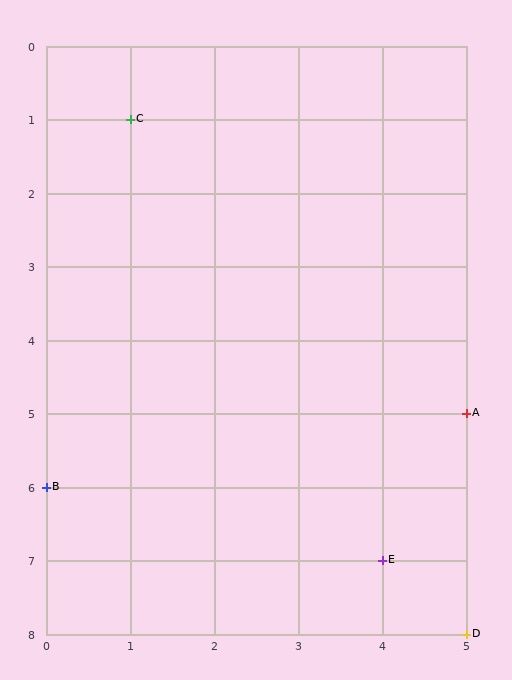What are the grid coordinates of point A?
Point A is at grid coordinates (5, 5).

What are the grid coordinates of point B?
Point B is at grid coordinates (0, 6).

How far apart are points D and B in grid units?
Points D and B are 5 columns and 2 rows apart (about 5.4 grid units diagonally).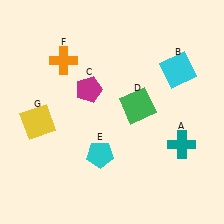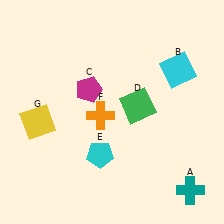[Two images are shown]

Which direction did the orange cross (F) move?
The orange cross (F) moved down.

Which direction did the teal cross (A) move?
The teal cross (A) moved down.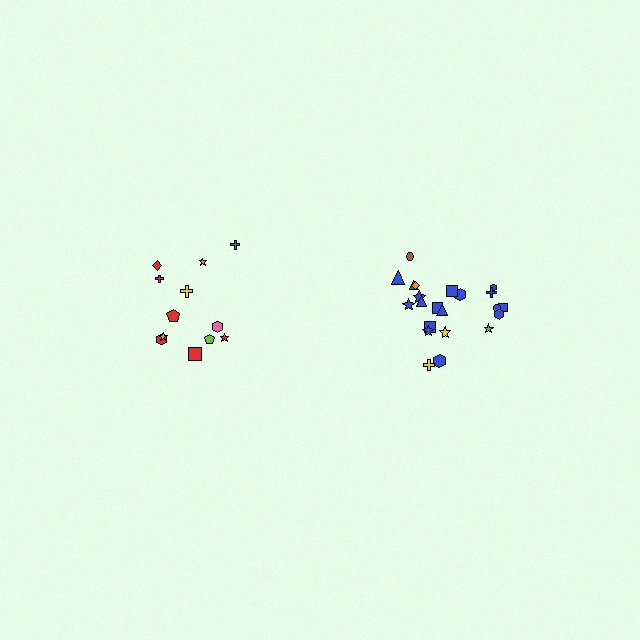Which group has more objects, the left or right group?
The right group.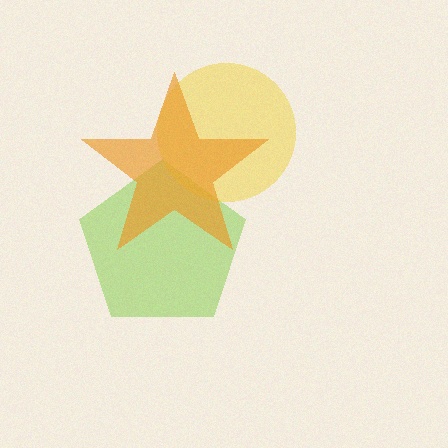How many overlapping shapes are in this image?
There are 3 overlapping shapes in the image.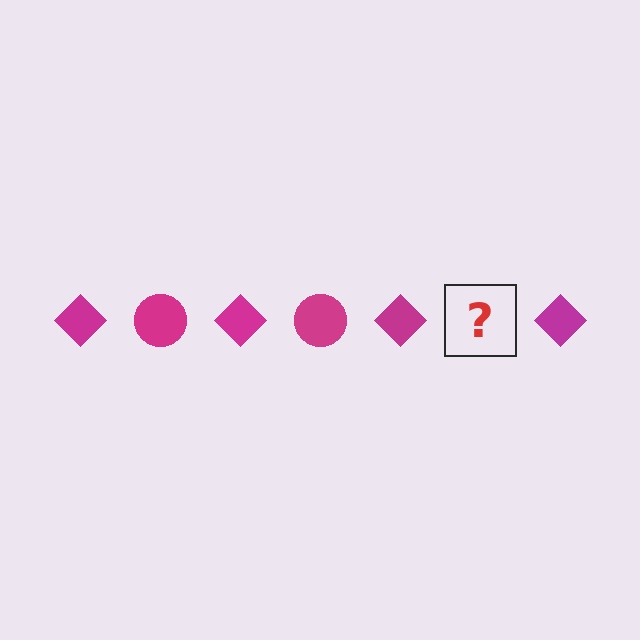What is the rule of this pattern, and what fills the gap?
The rule is that the pattern cycles through diamond, circle shapes in magenta. The gap should be filled with a magenta circle.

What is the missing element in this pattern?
The missing element is a magenta circle.